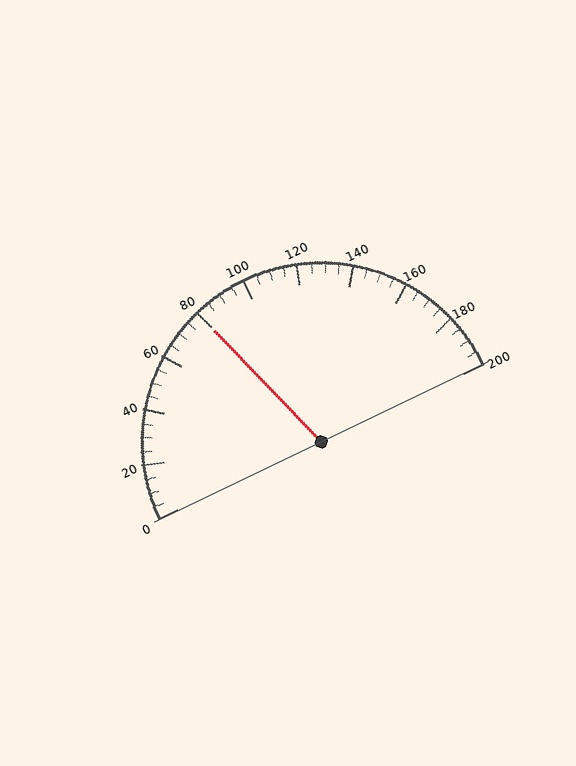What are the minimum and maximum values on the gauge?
The gauge ranges from 0 to 200.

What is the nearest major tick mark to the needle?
The nearest major tick mark is 80.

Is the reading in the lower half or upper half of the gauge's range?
The reading is in the lower half of the range (0 to 200).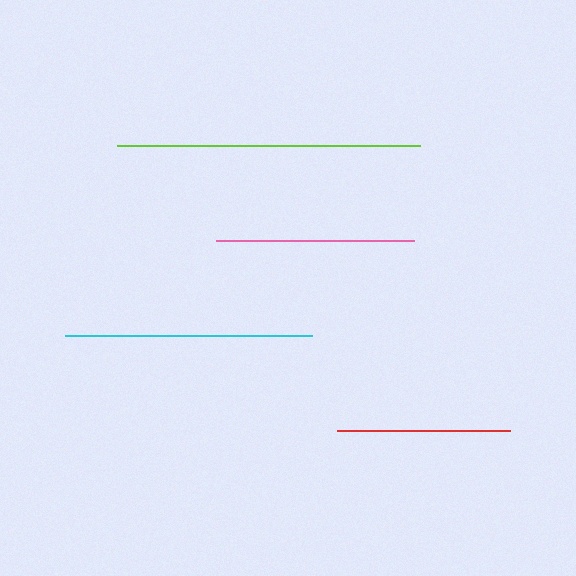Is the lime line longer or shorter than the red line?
The lime line is longer than the red line.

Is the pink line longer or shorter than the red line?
The pink line is longer than the red line.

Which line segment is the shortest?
The red line is the shortest at approximately 173 pixels.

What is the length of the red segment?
The red segment is approximately 173 pixels long.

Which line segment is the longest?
The lime line is the longest at approximately 303 pixels.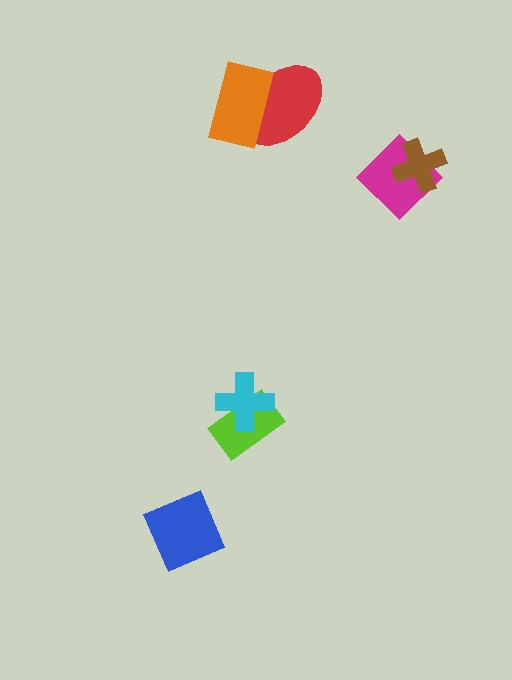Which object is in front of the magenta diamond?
The brown cross is in front of the magenta diamond.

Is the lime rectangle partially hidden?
Yes, it is partially covered by another shape.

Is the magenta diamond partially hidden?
Yes, it is partially covered by another shape.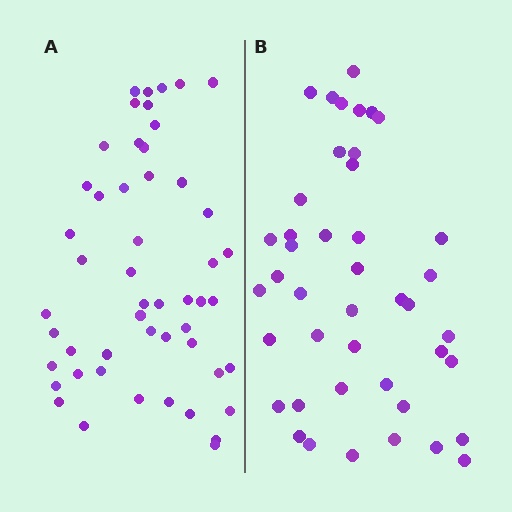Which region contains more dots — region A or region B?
Region A (the left region) has more dots.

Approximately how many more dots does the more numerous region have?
Region A has roughly 8 or so more dots than region B.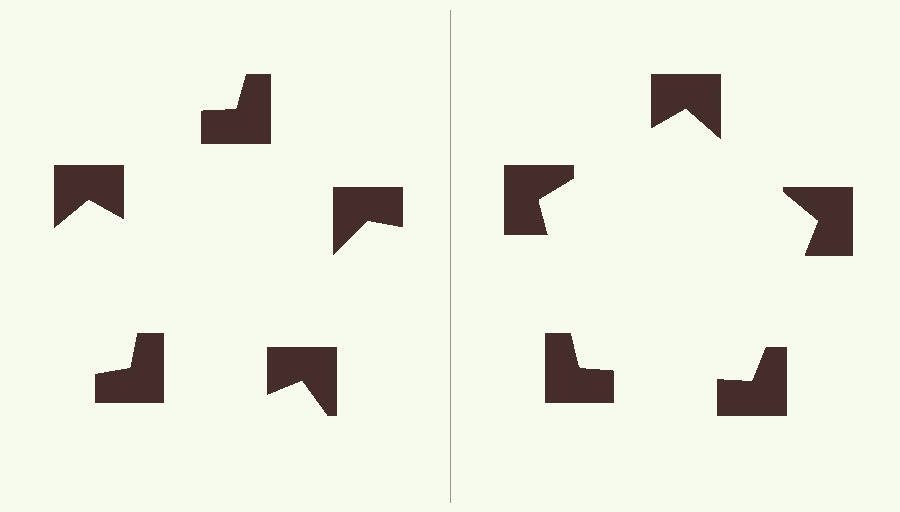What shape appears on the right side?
An illusory pentagon.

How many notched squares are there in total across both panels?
10 — 5 on each side.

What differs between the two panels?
The notched squares are positioned identically on both sides; only the wedge orientations differ. On the right they align to a pentagon; on the left they are misaligned.